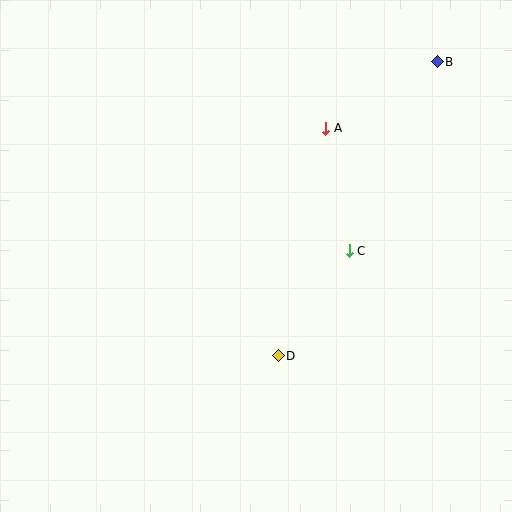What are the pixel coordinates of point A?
Point A is at (326, 128).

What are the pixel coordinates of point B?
Point B is at (437, 62).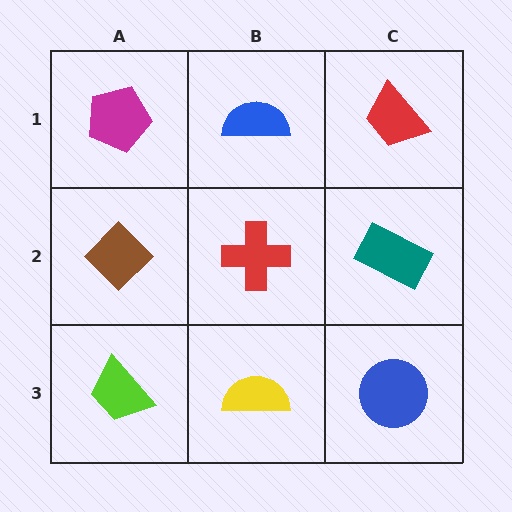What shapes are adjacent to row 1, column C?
A teal rectangle (row 2, column C), a blue semicircle (row 1, column B).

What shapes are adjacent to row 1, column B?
A red cross (row 2, column B), a magenta pentagon (row 1, column A), a red trapezoid (row 1, column C).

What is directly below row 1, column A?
A brown diamond.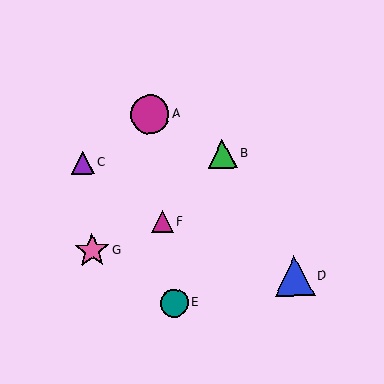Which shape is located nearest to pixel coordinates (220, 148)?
The green triangle (labeled B) at (223, 154) is nearest to that location.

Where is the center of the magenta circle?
The center of the magenta circle is at (150, 114).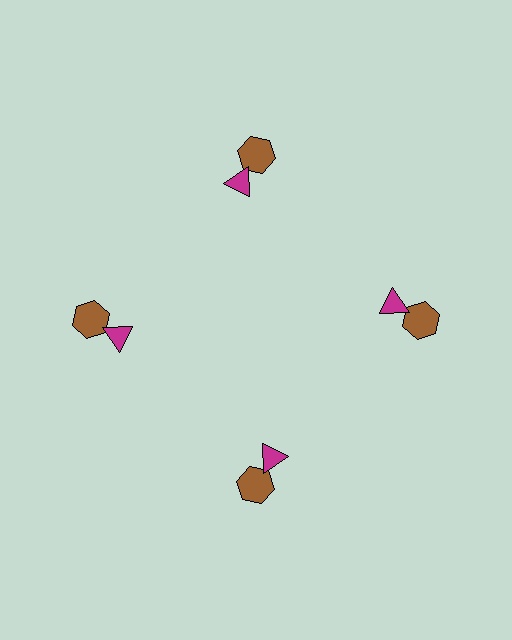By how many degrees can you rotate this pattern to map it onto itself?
The pattern maps onto itself every 90 degrees of rotation.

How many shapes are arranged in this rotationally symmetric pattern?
There are 8 shapes, arranged in 4 groups of 2.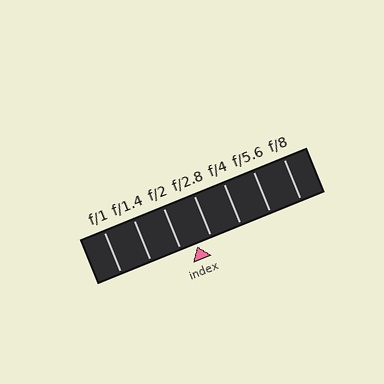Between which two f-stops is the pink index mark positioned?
The index mark is between f/2 and f/2.8.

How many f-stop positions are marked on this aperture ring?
There are 7 f-stop positions marked.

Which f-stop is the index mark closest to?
The index mark is closest to f/2.8.